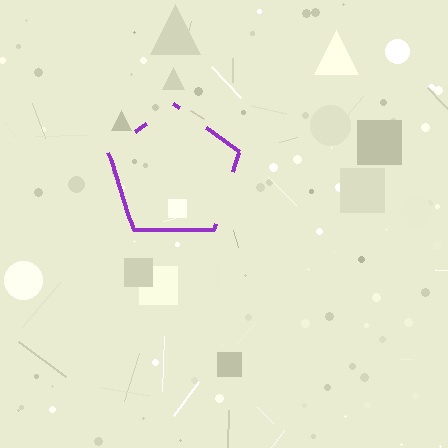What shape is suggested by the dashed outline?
The dashed outline suggests a pentagon.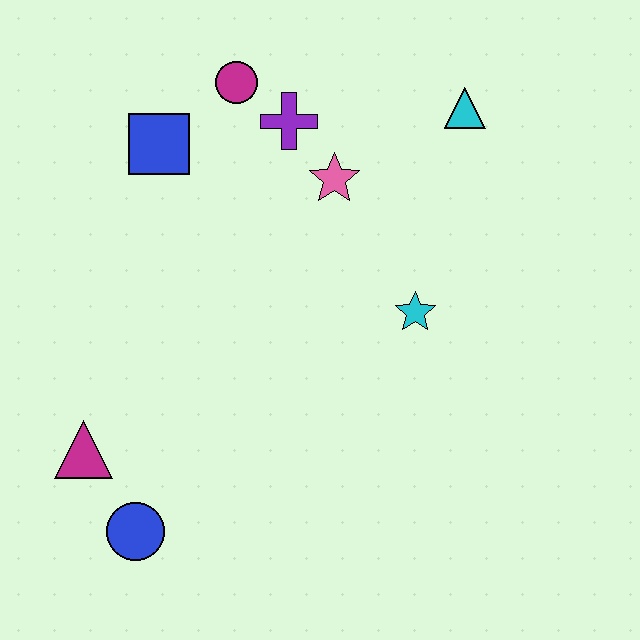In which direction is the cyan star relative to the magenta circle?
The cyan star is below the magenta circle.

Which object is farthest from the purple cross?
The blue circle is farthest from the purple cross.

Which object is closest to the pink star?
The purple cross is closest to the pink star.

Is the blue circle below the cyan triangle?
Yes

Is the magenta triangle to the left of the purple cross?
Yes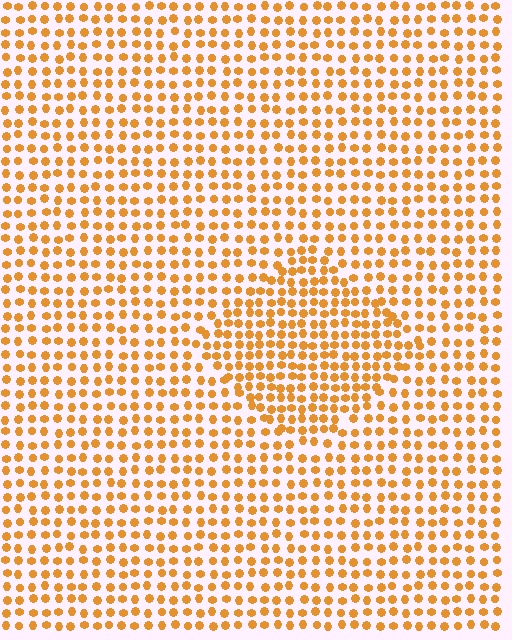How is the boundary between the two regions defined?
The boundary is defined by a change in element density (approximately 1.5x ratio). All elements are the same color, size, and shape.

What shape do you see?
I see a diamond.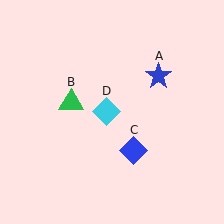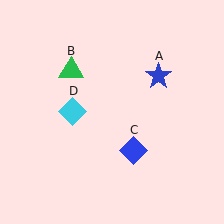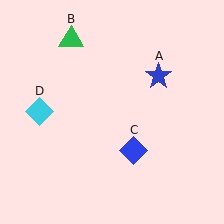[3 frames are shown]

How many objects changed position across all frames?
2 objects changed position: green triangle (object B), cyan diamond (object D).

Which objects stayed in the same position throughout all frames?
Blue star (object A) and blue diamond (object C) remained stationary.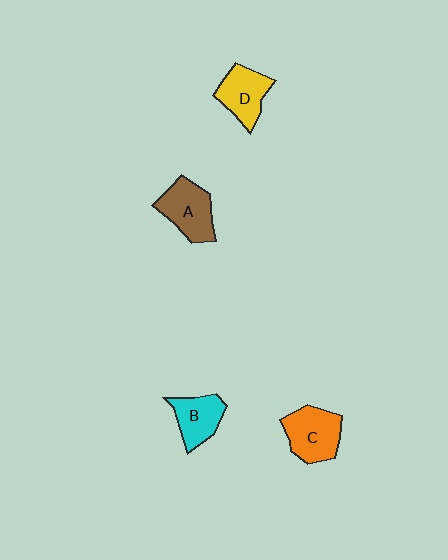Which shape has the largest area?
Shape C (orange).